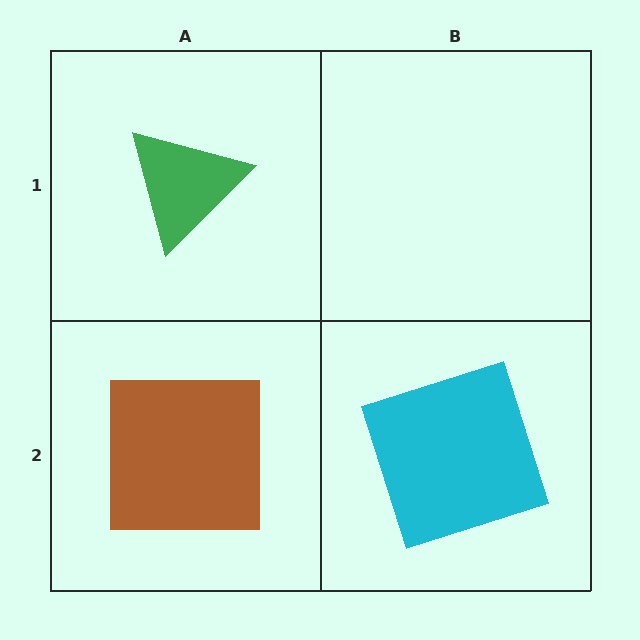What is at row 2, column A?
A brown square.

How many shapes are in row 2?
2 shapes.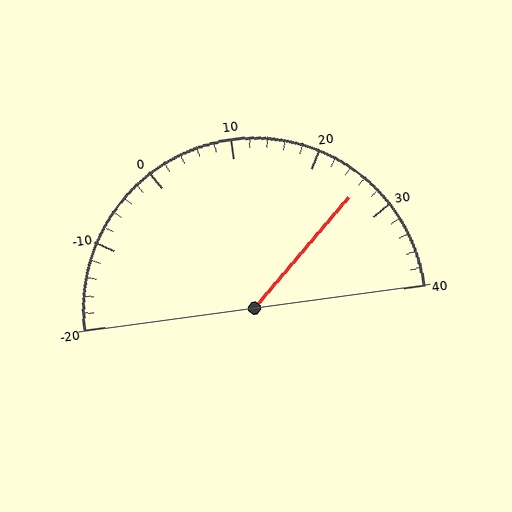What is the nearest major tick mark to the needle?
The nearest major tick mark is 30.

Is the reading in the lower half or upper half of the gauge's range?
The reading is in the upper half of the range (-20 to 40).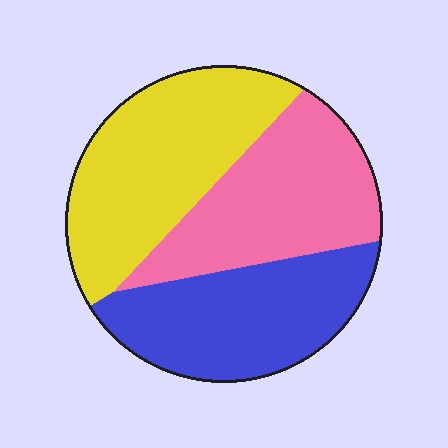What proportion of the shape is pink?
Pink takes up between a sixth and a third of the shape.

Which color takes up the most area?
Yellow, at roughly 35%.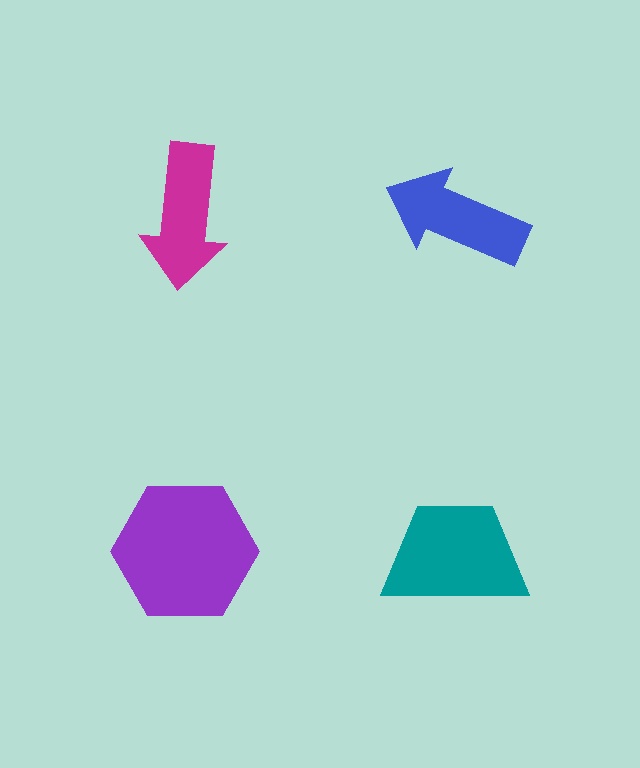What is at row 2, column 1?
A purple hexagon.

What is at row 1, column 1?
A magenta arrow.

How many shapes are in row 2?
2 shapes.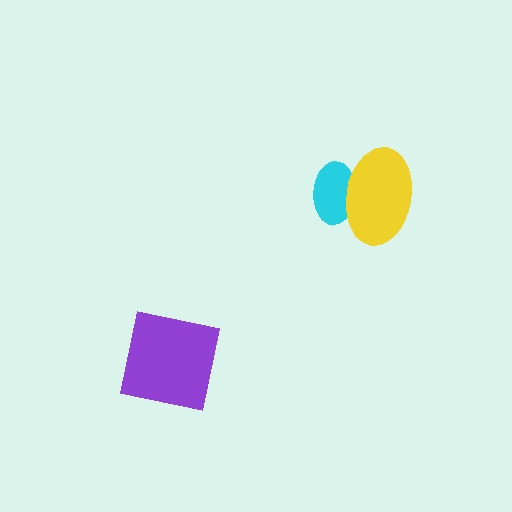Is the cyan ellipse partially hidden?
Yes, it is partially covered by another shape.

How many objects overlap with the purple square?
0 objects overlap with the purple square.